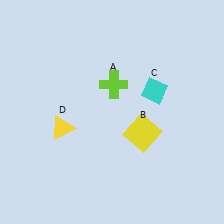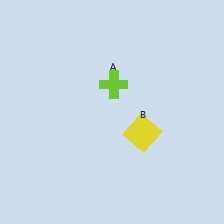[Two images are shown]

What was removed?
The yellow triangle (D), the cyan diamond (C) were removed in Image 2.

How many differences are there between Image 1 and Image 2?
There are 2 differences between the two images.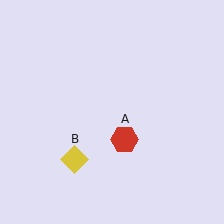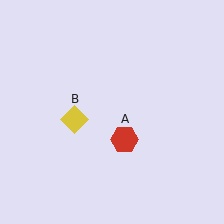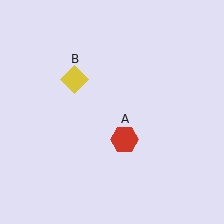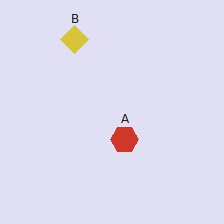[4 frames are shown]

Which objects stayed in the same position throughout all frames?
Red hexagon (object A) remained stationary.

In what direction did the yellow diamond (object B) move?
The yellow diamond (object B) moved up.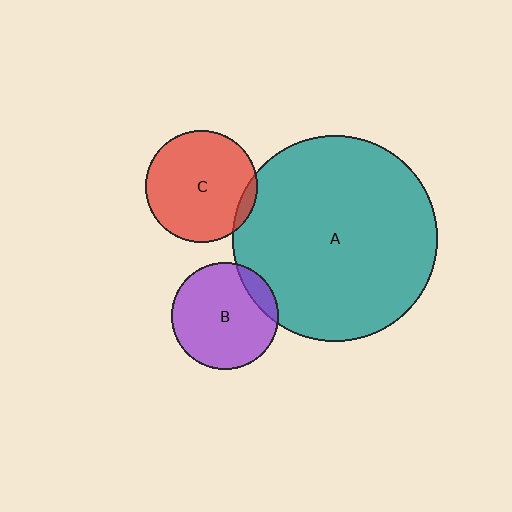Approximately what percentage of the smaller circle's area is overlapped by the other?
Approximately 10%.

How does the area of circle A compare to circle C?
Approximately 3.4 times.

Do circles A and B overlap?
Yes.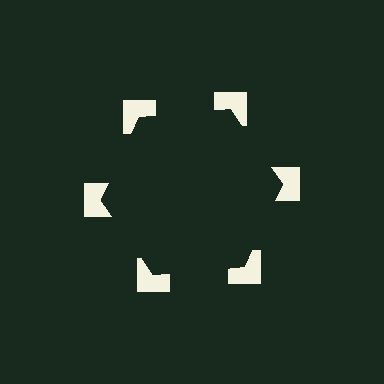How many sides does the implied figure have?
6 sides.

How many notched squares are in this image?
There are 6 — one at each vertex of the illusory hexagon.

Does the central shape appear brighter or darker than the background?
It typically appears slightly darker than the background, even though no actual brightness change is drawn.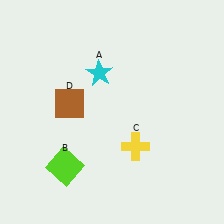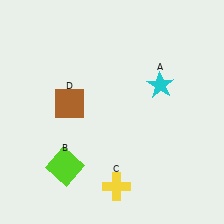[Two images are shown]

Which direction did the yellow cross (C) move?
The yellow cross (C) moved down.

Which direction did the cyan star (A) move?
The cyan star (A) moved right.